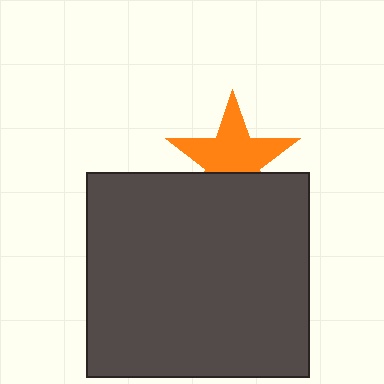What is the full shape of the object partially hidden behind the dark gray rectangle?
The partially hidden object is an orange star.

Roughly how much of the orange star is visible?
Most of it is visible (roughly 66%).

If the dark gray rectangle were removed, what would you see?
You would see the complete orange star.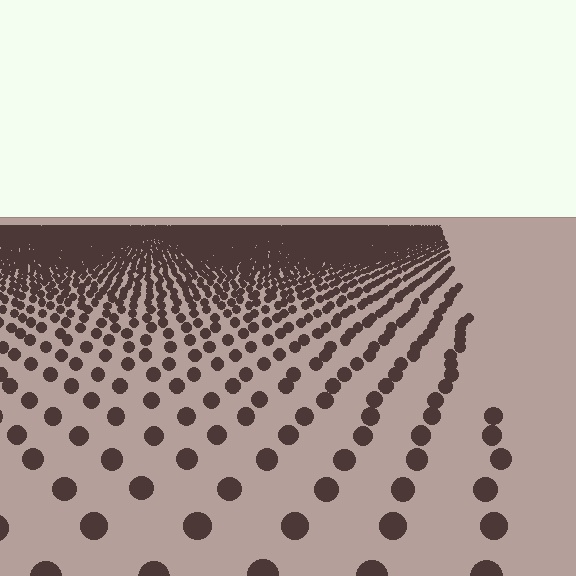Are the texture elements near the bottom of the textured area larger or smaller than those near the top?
Larger. Near the bottom, elements are closer to the viewer and appear at a bigger on-screen size.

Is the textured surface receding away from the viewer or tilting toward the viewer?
The surface is receding away from the viewer. Texture elements get smaller and denser toward the top.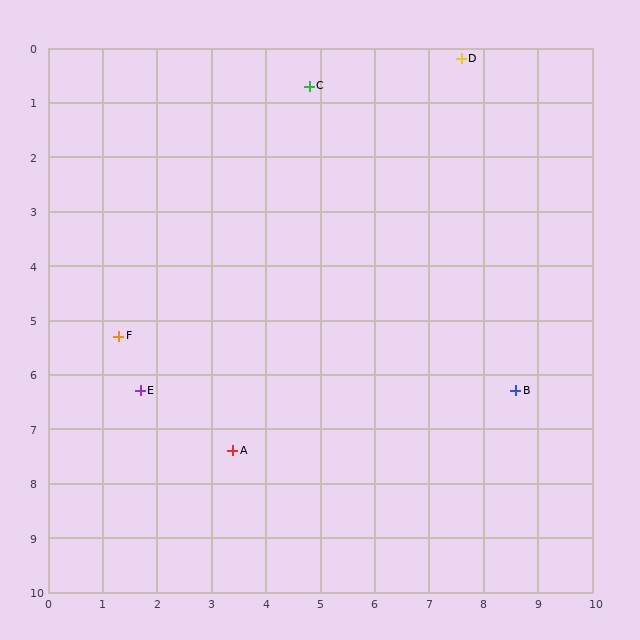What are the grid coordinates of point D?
Point D is at approximately (7.6, 0.2).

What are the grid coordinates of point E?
Point E is at approximately (1.7, 6.3).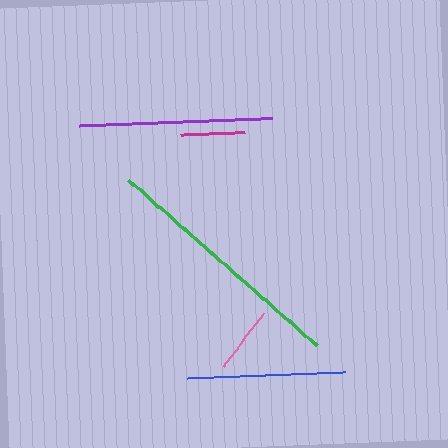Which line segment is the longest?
The green line is the longest at approximately 250 pixels.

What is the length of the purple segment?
The purple segment is approximately 193 pixels long.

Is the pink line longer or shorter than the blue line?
The blue line is longer than the pink line.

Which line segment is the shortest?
The magenta line is the shortest at approximately 64 pixels.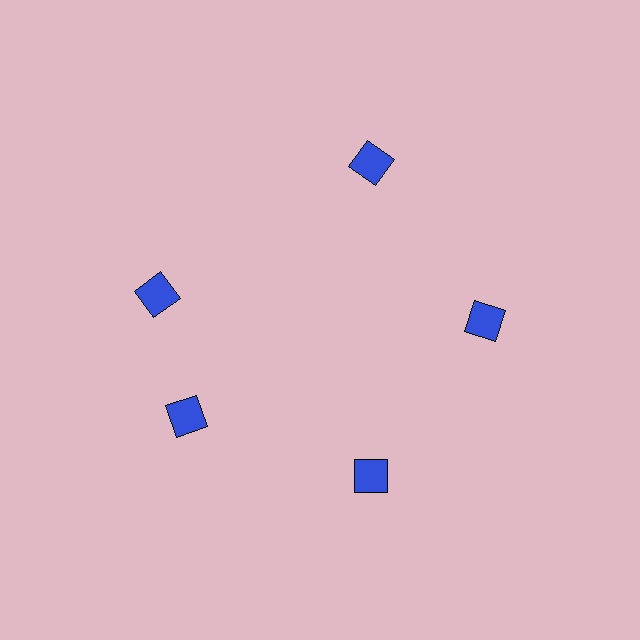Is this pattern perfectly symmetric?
No. The 5 blue diamonds are arranged in a ring, but one element near the 10 o'clock position is rotated out of alignment along the ring, breaking the 5-fold rotational symmetry.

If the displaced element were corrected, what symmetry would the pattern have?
It would have 5-fold rotational symmetry — the pattern would map onto itself every 72 degrees.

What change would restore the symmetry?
The symmetry would be restored by rotating it back into even spacing with its neighbors so that all 5 diamonds sit at equal angles and equal distance from the center.